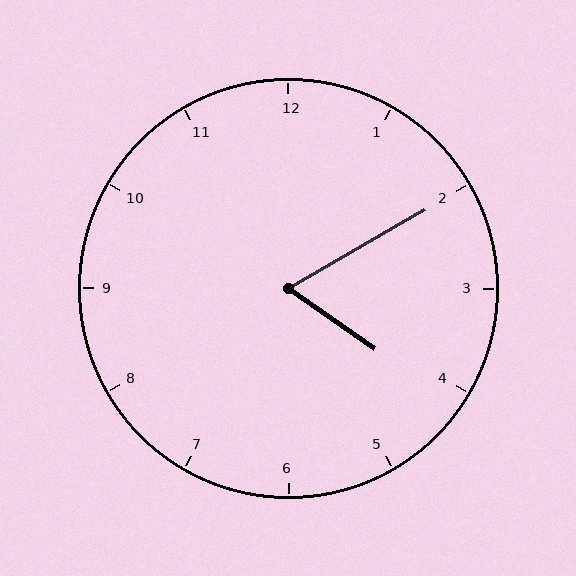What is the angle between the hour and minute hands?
Approximately 65 degrees.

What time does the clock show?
4:10.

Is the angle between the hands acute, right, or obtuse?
It is acute.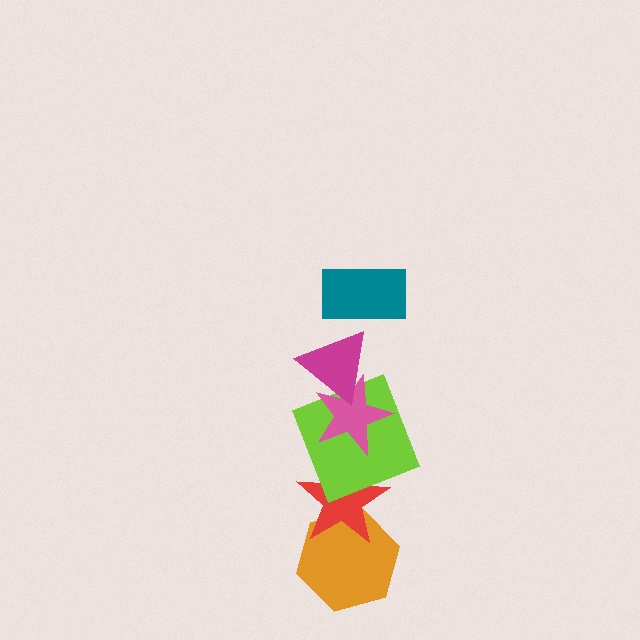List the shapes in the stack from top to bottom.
From top to bottom: the teal rectangle, the magenta triangle, the pink star, the lime square, the red star, the orange hexagon.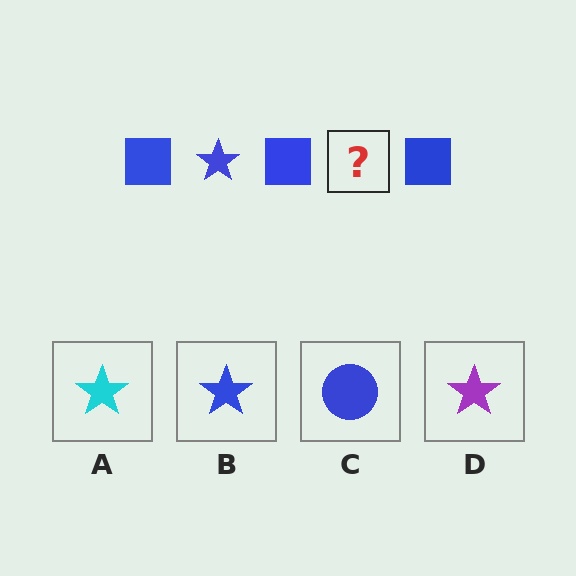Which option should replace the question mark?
Option B.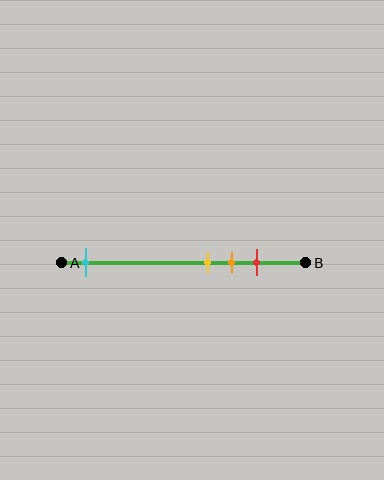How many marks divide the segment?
There are 4 marks dividing the segment.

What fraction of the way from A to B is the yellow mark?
The yellow mark is approximately 60% (0.6) of the way from A to B.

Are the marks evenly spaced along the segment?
No, the marks are not evenly spaced.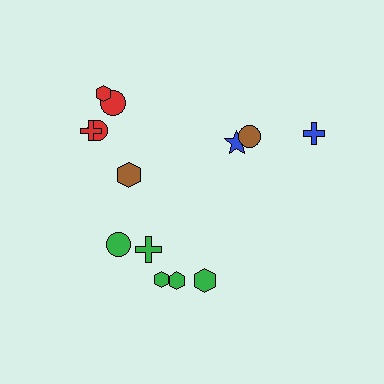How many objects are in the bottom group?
There are 5 objects.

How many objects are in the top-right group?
There are 3 objects.